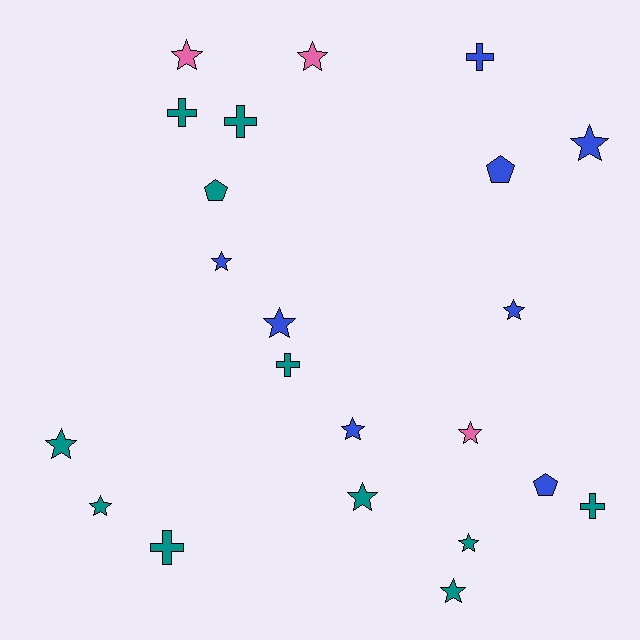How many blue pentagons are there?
There are 2 blue pentagons.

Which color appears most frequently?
Teal, with 11 objects.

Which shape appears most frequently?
Star, with 13 objects.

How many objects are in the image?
There are 22 objects.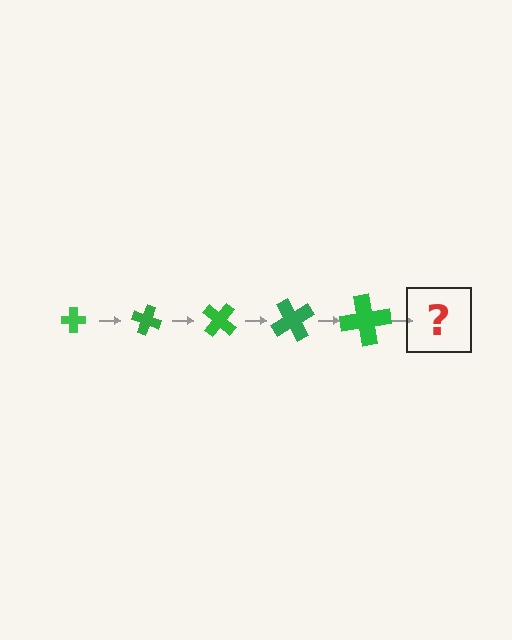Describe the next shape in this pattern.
It should be a cross, larger than the previous one and rotated 100 degrees from the start.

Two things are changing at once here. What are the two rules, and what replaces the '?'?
The two rules are that the cross grows larger each step and it rotates 20 degrees each step. The '?' should be a cross, larger than the previous one and rotated 100 degrees from the start.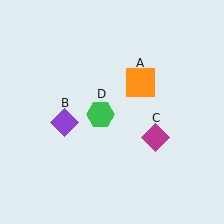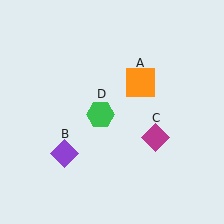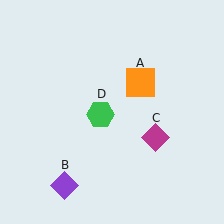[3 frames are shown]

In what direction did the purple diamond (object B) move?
The purple diamond (object B) moved down.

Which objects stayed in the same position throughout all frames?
Orange square (object A) and magenta diamond (object C) and green hexagon (object D) remained stationary.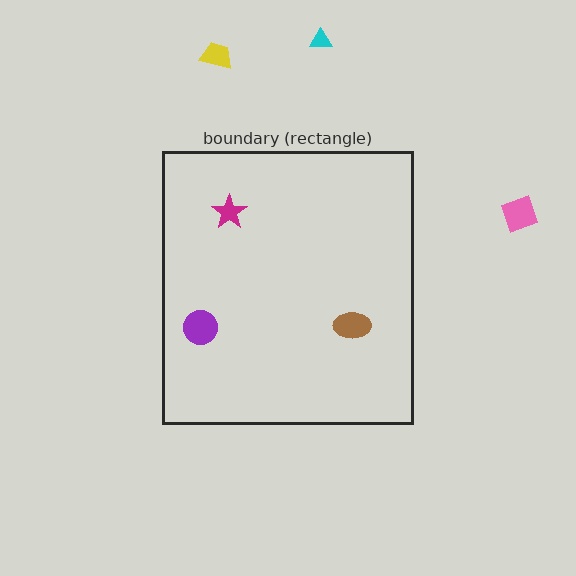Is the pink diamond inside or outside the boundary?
Outside.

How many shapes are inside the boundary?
3 inside, 3 outside.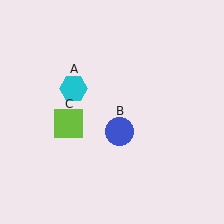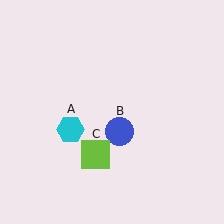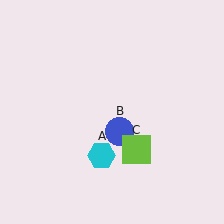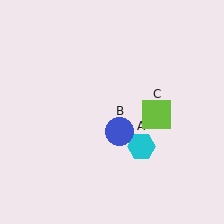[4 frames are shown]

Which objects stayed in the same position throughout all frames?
Blue circle (object B) remained stationary.